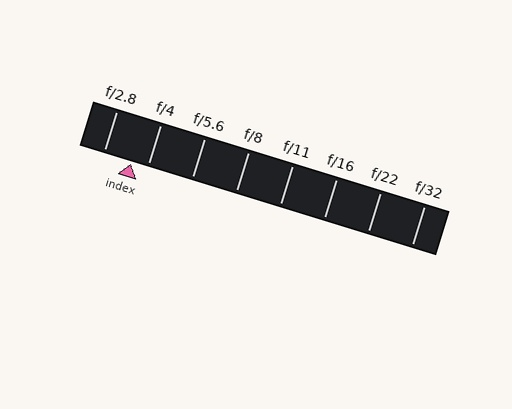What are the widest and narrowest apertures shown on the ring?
The widest aperture shown is f/2.8 and the narrowest is f/32.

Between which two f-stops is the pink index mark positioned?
The index mark is between f/2.8 and f/4.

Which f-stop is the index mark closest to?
The index mark is closest to f/4.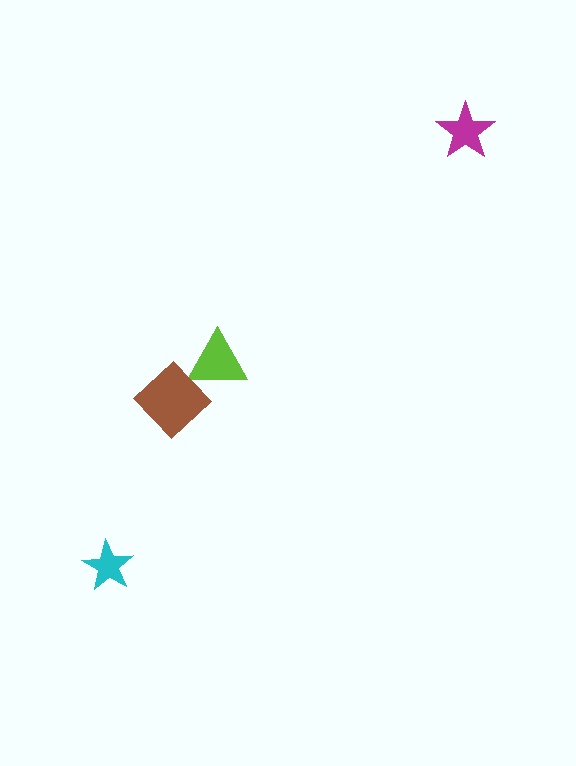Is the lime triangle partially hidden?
Yes, it is partially covered by another shape.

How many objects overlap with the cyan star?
0 objects overlap with the cyan star.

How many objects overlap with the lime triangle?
1 object overlaps with the lime triangle.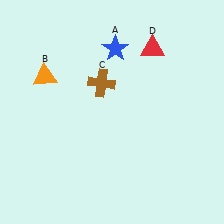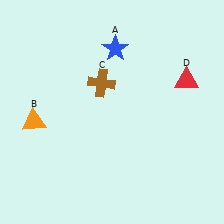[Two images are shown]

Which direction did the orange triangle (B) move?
The orange triangle (B) moved down.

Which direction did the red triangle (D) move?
The red triangle (D) moved right.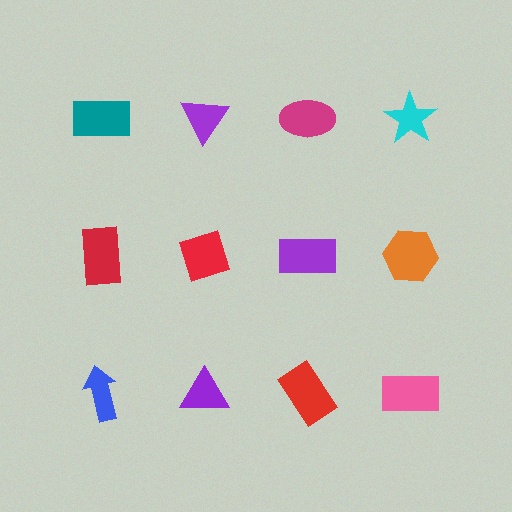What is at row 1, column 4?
A cyan star.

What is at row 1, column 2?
A purple triangle.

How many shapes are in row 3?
4 shapes.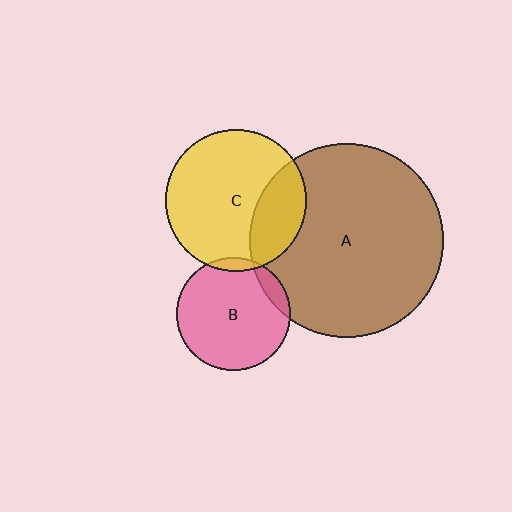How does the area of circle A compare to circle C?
Approximately 1.9 times.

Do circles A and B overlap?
Yes.